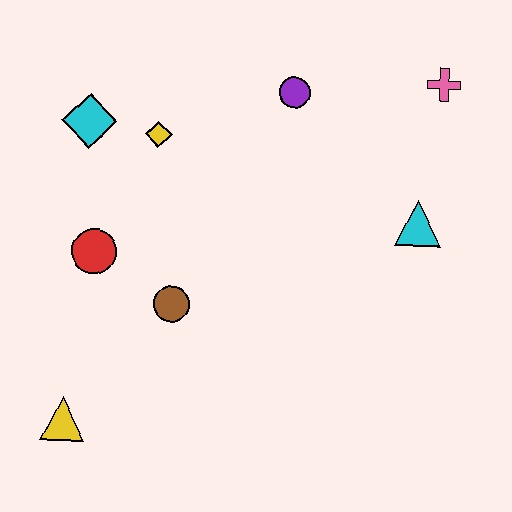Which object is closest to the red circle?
The brown circle is closest to the red circle.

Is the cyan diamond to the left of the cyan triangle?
Yes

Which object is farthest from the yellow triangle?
The pink cross is farthest from the yellow triangle.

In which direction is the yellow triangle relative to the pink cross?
The yellow triangle is to the left of the pink cross.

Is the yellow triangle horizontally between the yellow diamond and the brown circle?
No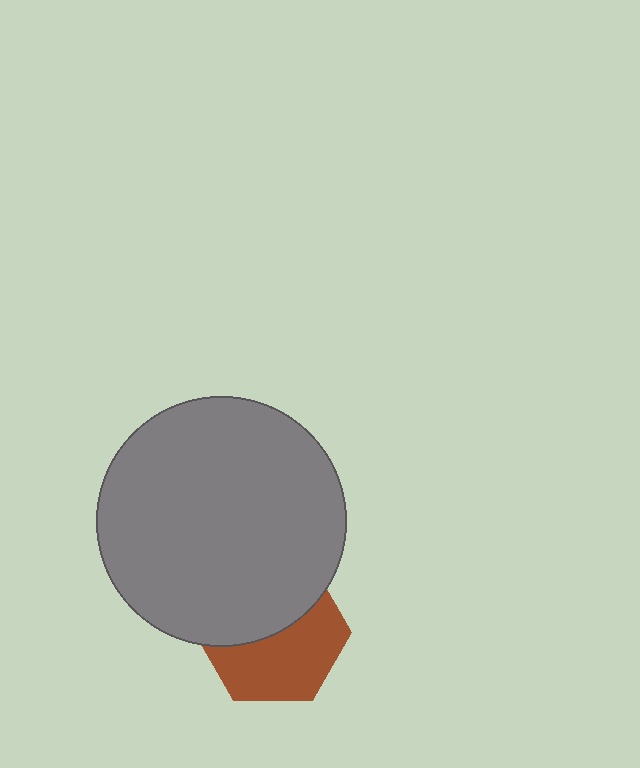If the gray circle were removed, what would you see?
You would see the complete brown hexagon.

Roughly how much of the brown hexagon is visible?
About half of it is visible (roughly 53%).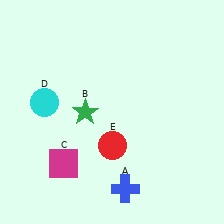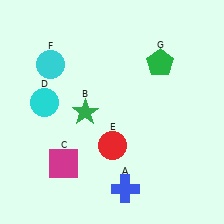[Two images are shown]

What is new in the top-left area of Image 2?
A cyan circle (F) was added in the top-left area of Image 2.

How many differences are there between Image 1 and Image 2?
There are 2 differences between the two images.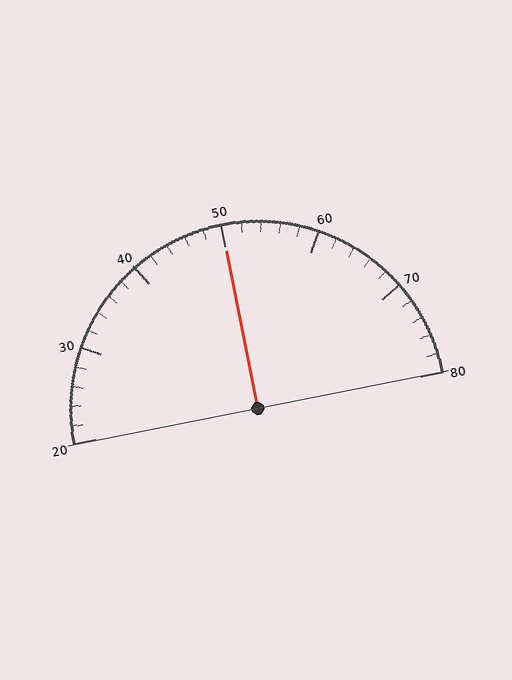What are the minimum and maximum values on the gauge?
The gauge ranges from 20 to 80.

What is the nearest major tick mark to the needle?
The nearest major tick mark is 50.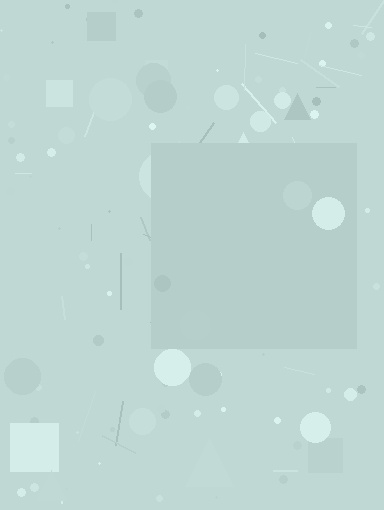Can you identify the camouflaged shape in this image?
The camouflaged shape is a square.